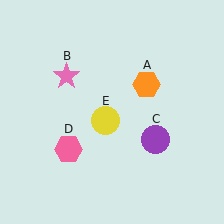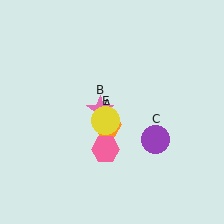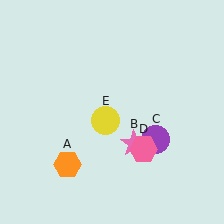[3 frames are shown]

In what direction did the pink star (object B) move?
The pink star (object B) moved down and to the right.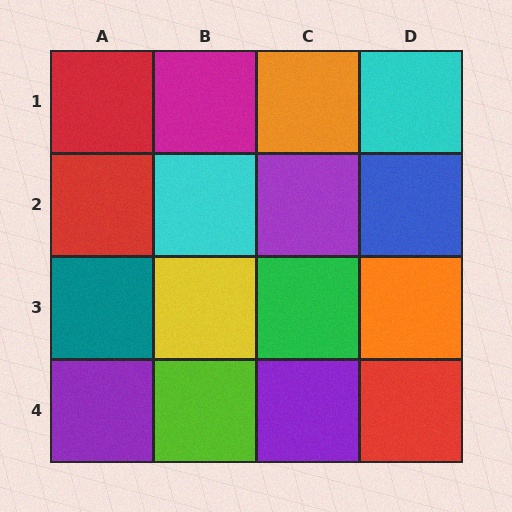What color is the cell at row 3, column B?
Yellow.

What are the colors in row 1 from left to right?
Red, magenta, orange, cyan.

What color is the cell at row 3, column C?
Green.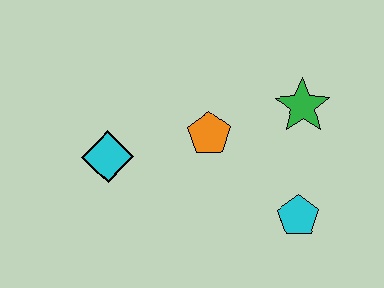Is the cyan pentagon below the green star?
Yes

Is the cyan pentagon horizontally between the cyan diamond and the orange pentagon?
No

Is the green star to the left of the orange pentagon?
No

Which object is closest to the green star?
The orange pentagon is closest to the green star.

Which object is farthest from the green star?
The cyan diamond is farthest from the green star.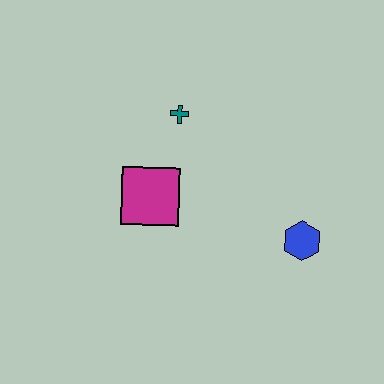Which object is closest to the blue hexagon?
The magenta square is closest to the blue hexagon.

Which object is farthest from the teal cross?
The blue hexagon is farthest from the teal cross.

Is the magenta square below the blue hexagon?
No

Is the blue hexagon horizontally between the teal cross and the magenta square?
No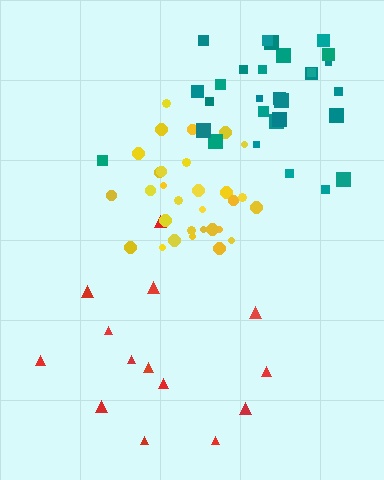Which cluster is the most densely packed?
Yellow.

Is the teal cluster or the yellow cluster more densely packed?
Yellow.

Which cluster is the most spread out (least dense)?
Red.